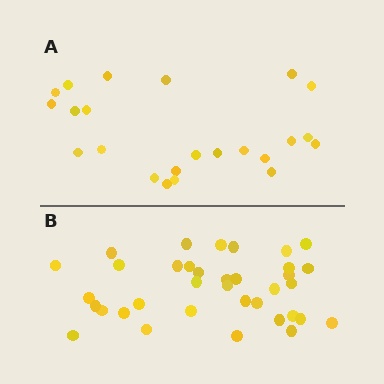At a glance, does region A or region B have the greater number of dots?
Region B (the bottom region) has more dots.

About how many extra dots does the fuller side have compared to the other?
Region B has approximately 15 more dots than region A.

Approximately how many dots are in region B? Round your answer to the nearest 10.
About 40 dots. (The exact count is 36, which rounds to 40.)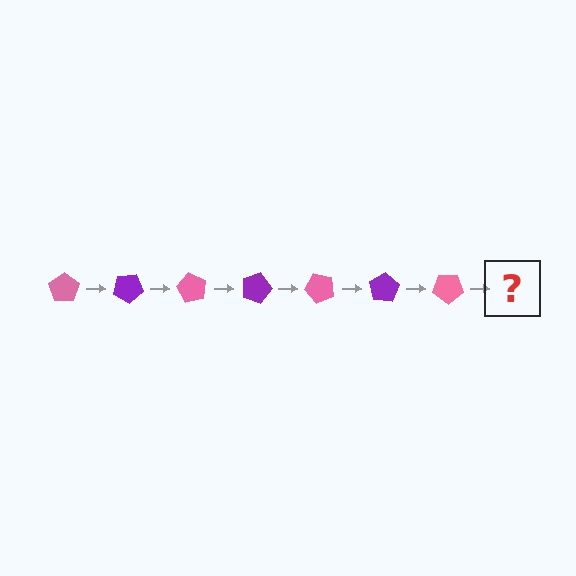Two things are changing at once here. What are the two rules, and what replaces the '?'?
The two rules are that it rotates 30 degrees each step and the color cycles through pink and purple. The '?' should be a purple pentagon, rotated 210 degrees from the start.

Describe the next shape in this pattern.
It should be a purple pentagon, rotated 210 degrees from the start.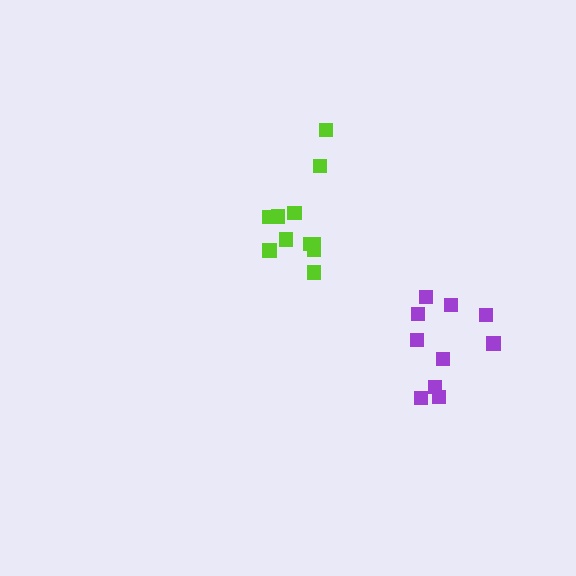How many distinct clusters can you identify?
There are 2 distinct clusters.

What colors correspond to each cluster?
The clusters are colored: lime, purple.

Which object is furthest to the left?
The lime cluster is leftmost.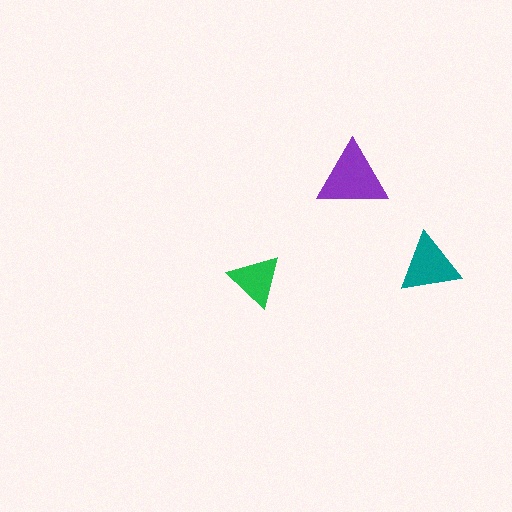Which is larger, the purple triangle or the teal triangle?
The purple one.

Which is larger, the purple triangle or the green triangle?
The purple one.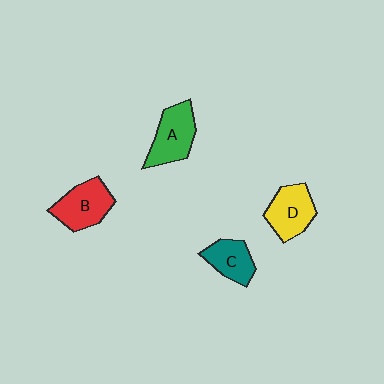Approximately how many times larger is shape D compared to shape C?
Approximately 1.2 times.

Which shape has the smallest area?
Shape C (teal).